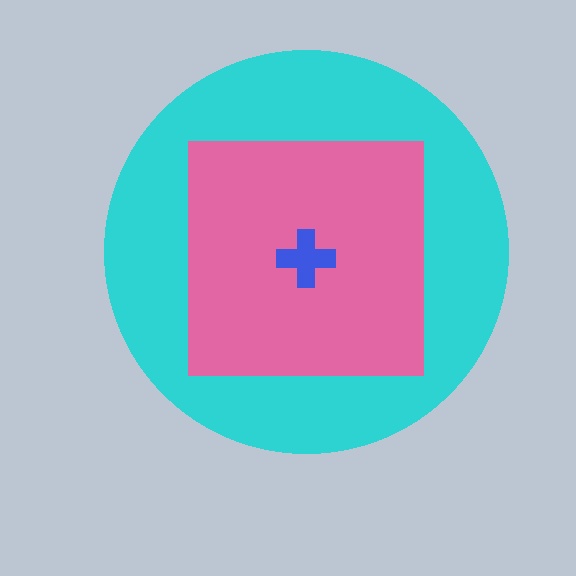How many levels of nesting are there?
3.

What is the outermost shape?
The cyan circle.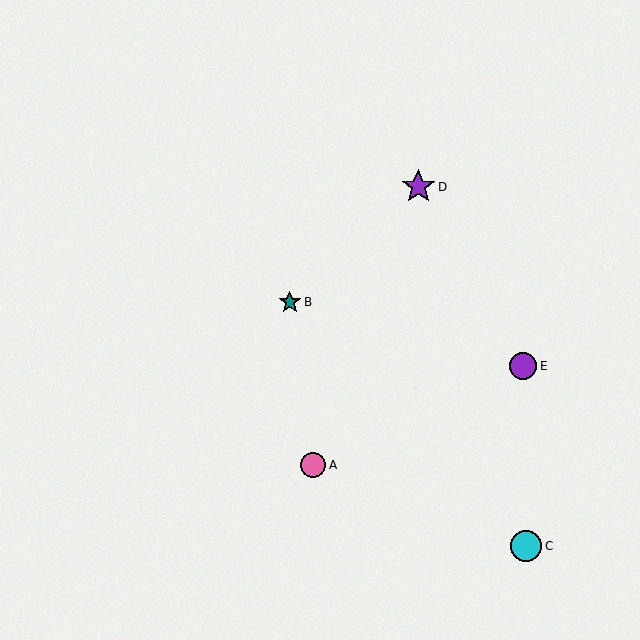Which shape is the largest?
The purple star (labeled D) is the largest.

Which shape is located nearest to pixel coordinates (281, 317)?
The teal star (labeled B) at (290, 302) is nearest to that location.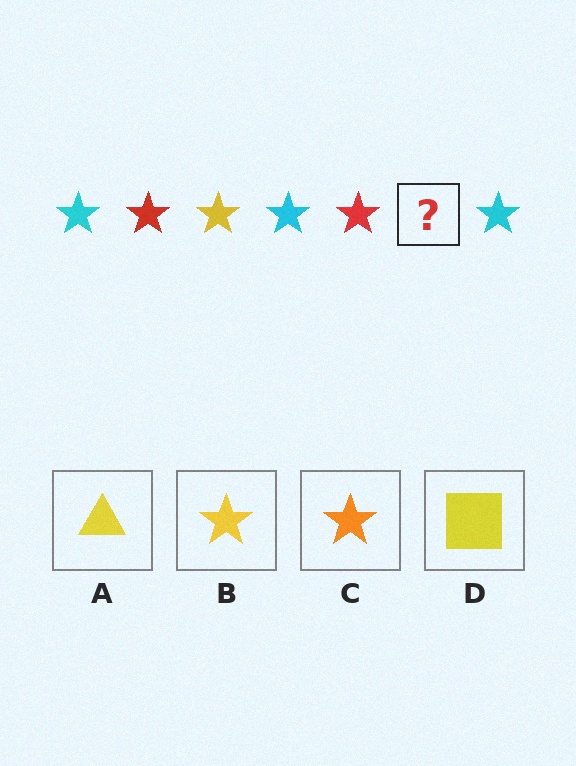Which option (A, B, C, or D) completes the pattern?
B.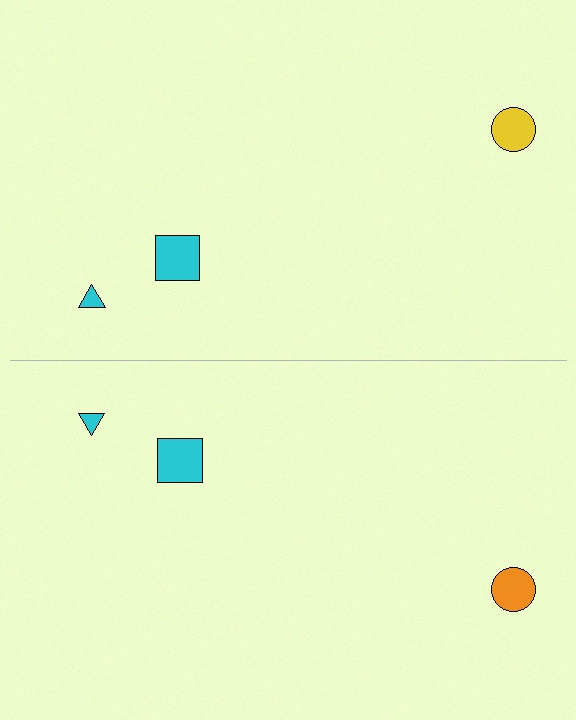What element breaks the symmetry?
The orange circle on the bottom side breaks the symmetry — its mirror counterpart is yellow.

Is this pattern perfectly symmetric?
No, the pattern is not perfectly symmetric. The orange circle on the bottom side breaks the symmetry — its mirror counterpart is yellow.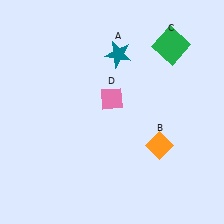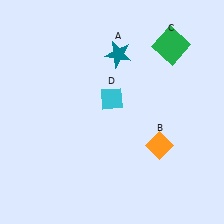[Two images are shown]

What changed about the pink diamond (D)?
In Image 1, D is pink. In Image 2, it changed to cyan.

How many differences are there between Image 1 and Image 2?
There is 1 difference between the two images.